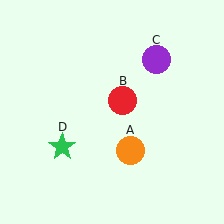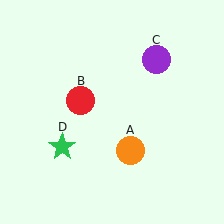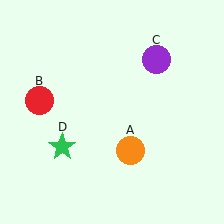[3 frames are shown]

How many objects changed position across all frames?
1 object changed position: red circle (object B).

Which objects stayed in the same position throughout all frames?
Orange circle (object A) and purple circle (object C) and green star (object D) remained stationary.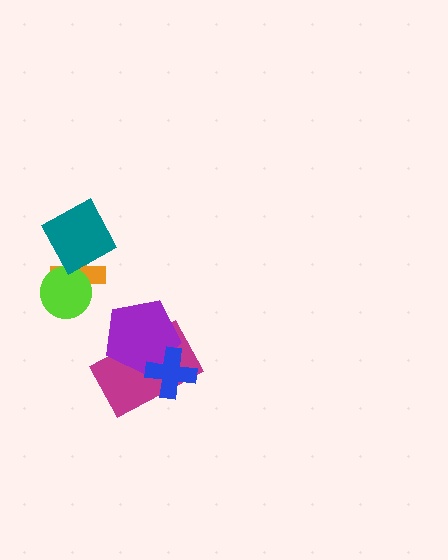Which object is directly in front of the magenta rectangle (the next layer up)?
The purple pentagon is directly in front of the magenta rectangle.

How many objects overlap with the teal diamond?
2 objects overlap with the teal diamond.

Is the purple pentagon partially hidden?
Yes, it is partially covered by another shape.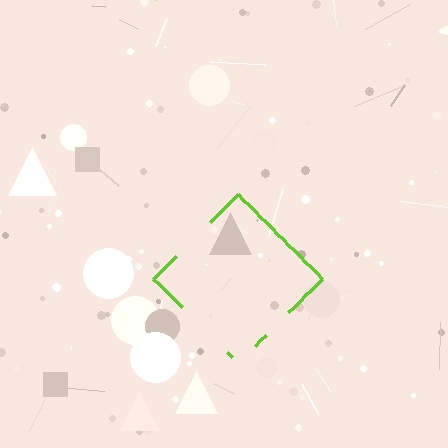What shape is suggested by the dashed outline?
The dashed outline suggests a diamond.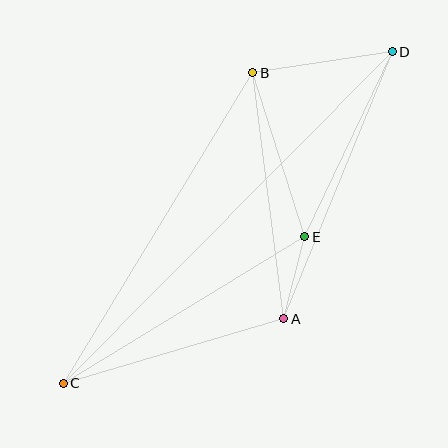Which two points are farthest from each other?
Points C and D are farthest from each other.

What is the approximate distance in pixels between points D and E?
The distance between D and E is approximately 205 pixels.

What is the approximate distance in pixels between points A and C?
The distance between A and C is approximately 230 pixels.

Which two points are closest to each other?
Points A and E are closest to each other.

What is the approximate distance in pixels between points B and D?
The distance between B and D is approximately 141 pixels.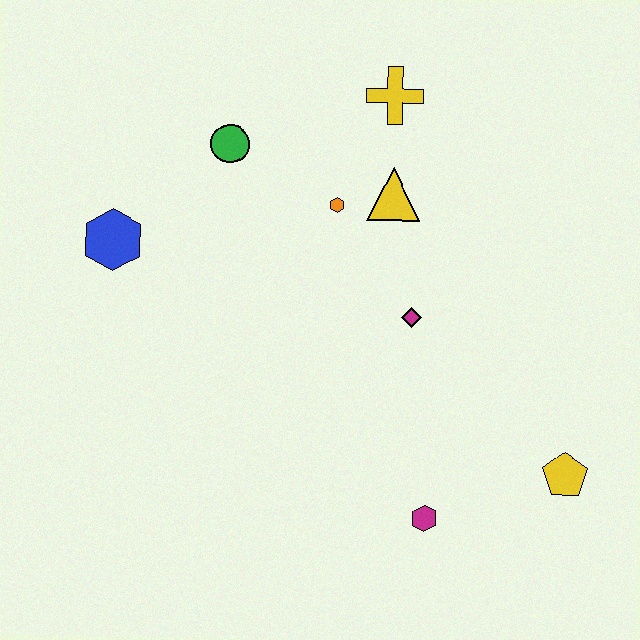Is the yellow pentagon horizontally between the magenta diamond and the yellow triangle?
No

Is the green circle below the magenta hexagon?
No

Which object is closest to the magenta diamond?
The yellow triangle is closest to the magenta diamond.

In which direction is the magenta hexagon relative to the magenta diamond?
The magenta hexagon is below the magenta diamond.